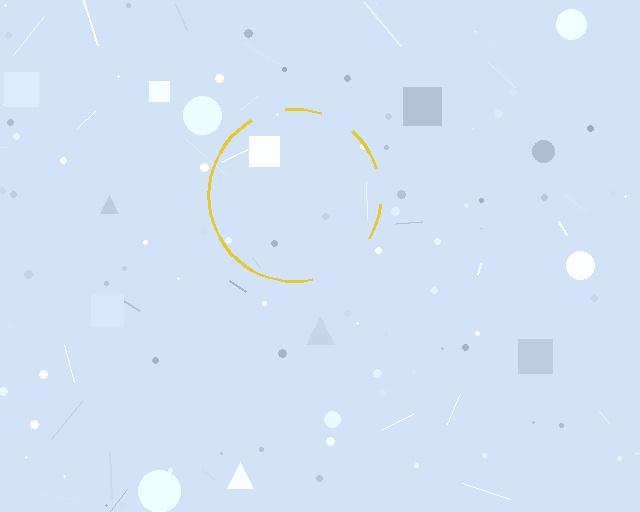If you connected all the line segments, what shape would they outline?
They would outline a circle.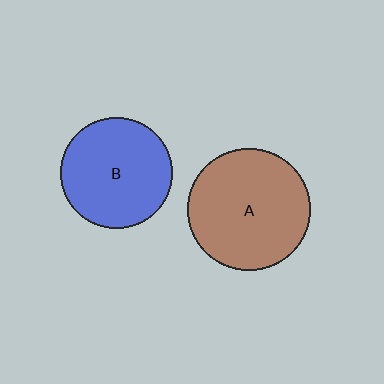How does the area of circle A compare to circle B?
Approximately 1.2 times.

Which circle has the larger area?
Circle A (brown).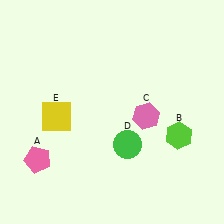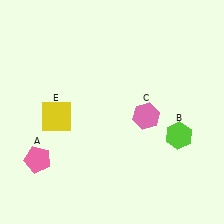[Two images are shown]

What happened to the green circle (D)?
The green circle (D) was removed in Image 2. It was in the bottom-right area of Image 1.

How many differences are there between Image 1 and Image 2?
There is 1 difference between the two images.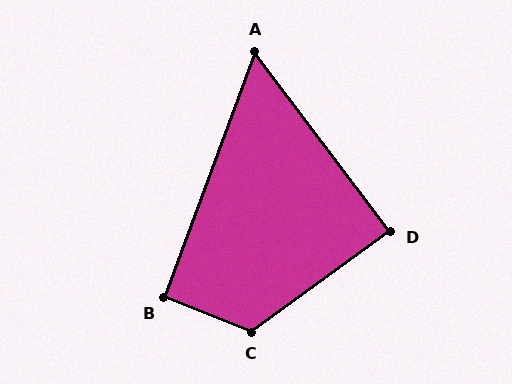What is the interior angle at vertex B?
Approximately 91 degrees (approximately right).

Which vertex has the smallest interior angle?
A, at approximately 57 degrees.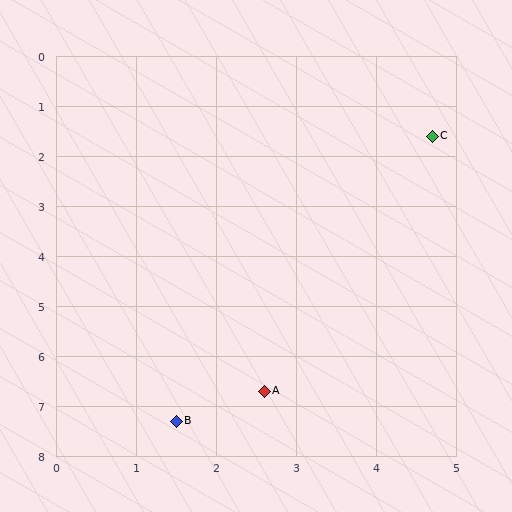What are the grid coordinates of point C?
Point C is at approximately (4.7, 1.6).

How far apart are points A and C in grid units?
Points A and C are about 5.5 grid units apart.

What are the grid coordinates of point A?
Point A is at approximately (2.6, 6.7).